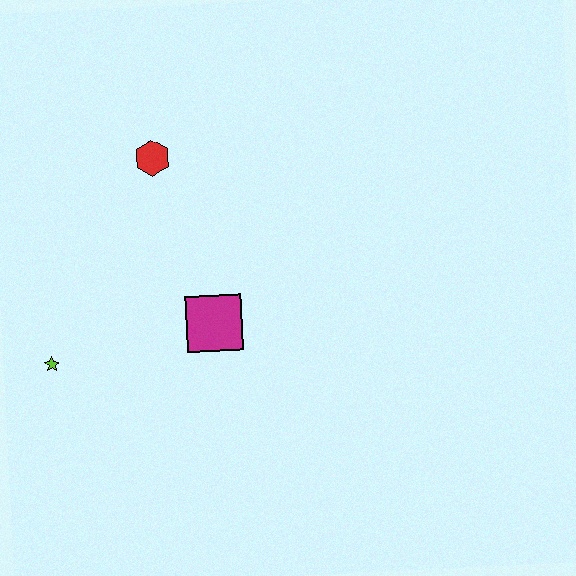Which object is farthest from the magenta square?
The red hexagon is farthest from the magenta square.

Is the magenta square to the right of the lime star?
Yes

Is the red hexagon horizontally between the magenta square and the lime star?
Yes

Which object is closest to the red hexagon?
The magenta square is closest to the red hexagon.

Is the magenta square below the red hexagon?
Yes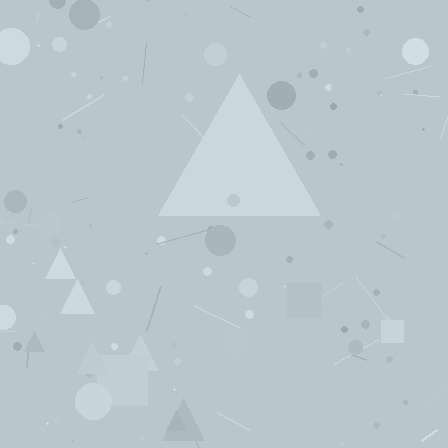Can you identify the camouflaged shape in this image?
The camouflaged shape is a triangle.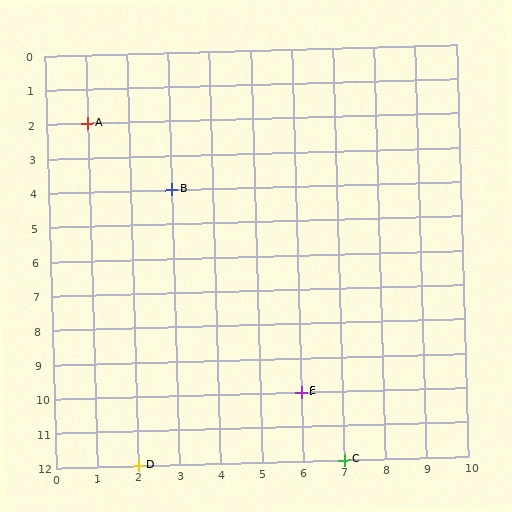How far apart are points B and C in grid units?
Points B and C are 4 columns and 8 rows apart (about 8.9 grid units diagonally).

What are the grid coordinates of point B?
Point B is at grid coordinates (3, 4).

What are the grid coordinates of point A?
Point A is at grid coordinates (1, 2).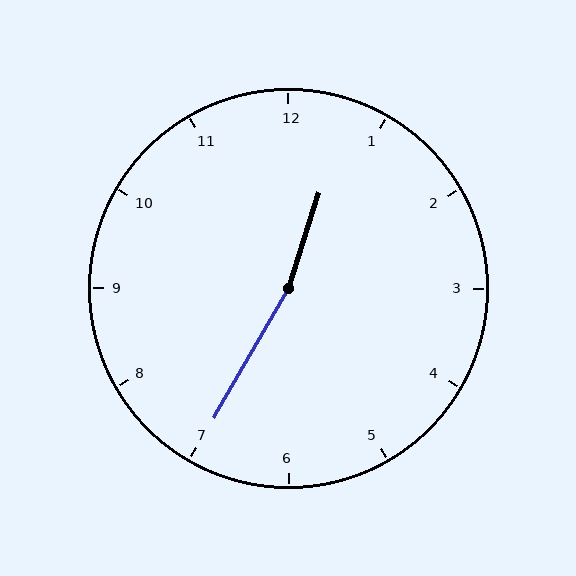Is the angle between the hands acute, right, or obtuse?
It is obtuse.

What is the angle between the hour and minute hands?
Approximately 168 degrees.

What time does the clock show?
12:35.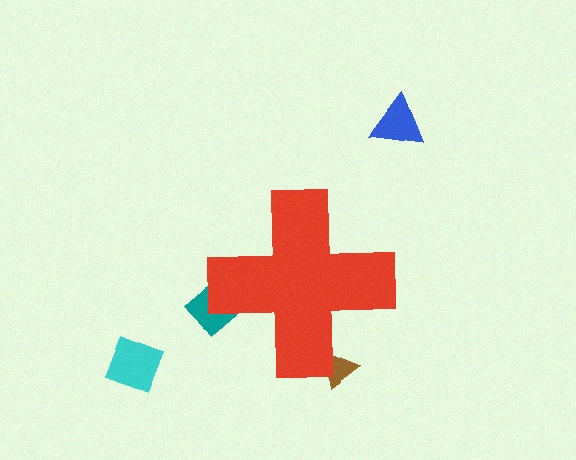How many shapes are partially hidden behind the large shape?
2 shapes are partially hidden.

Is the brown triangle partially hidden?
Yes, the brown triangle is partially hidden behind the red cross.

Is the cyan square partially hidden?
No, the cyan square is fully visible.